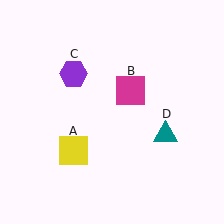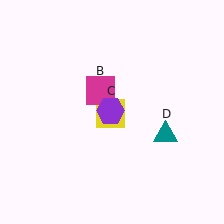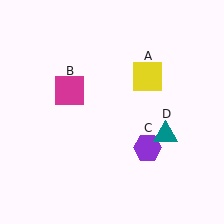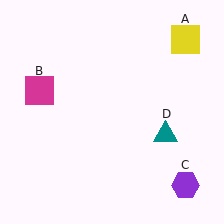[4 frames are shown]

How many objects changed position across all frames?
3 objects changed position: yellow square (object A), magenta square (object B), purple hexagon (object C).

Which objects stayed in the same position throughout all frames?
Teal triangle (object D) remained stationary.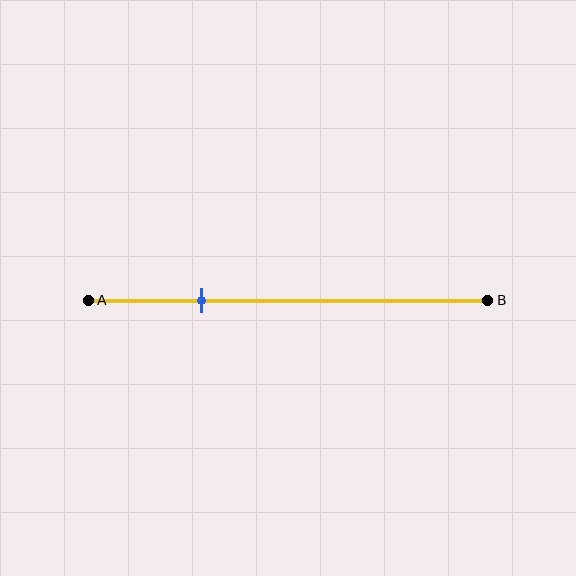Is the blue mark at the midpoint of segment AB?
No, the mark is at about 30% from A, not at the 50% midpoint.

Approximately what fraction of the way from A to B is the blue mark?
The blue mark is approximately 30% of the way from A to B.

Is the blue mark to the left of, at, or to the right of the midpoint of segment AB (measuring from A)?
The blue mark is to the left of the midpoint of segment AB.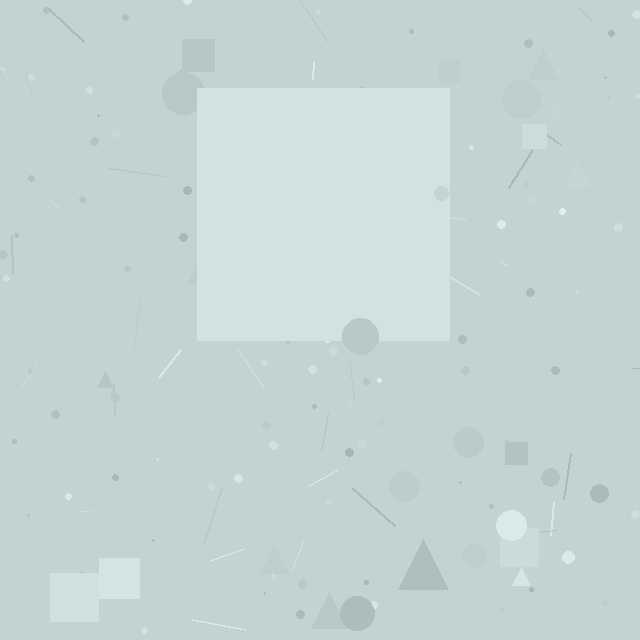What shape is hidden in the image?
A square is hidden in the image.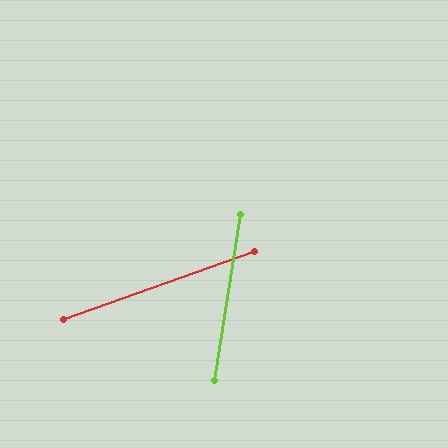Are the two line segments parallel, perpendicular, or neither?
Neither parallel nor perpendicular — they differ by about 62°.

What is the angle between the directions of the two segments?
Approximately 62 degrees.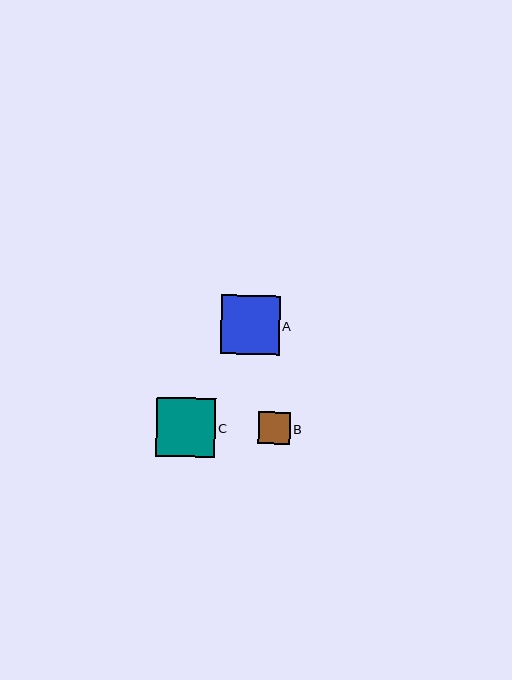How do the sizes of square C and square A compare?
Square C and square A are approximately the same size.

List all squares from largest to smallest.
From largest to smallest: C, A, B.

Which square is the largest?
Square C is the largest with a size of approximately 59 pixels.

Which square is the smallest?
Square B is the smallest with a size of approximately 31 pixels.